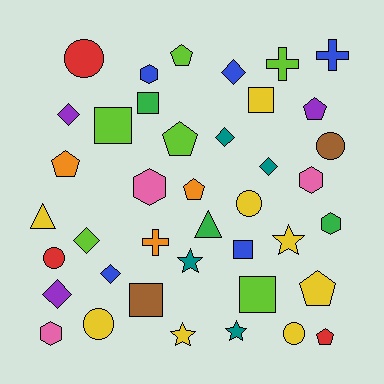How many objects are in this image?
There are 40 objects.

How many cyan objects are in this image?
There are no cyan objects.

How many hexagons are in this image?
There are 5 hexagons.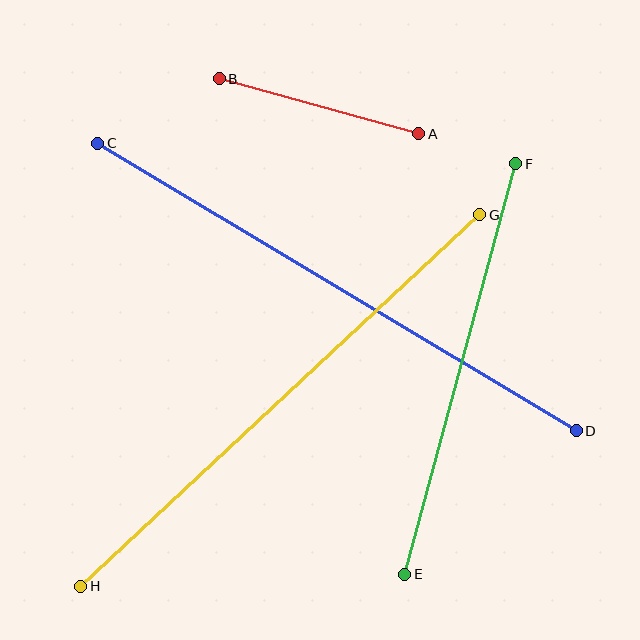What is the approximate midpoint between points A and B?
The midpoint is at approximately (319, 106) pixels.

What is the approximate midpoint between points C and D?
The midpoint is at approximately (337, 287) pixels.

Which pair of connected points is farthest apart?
Points C and D are farthest apart.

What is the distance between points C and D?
The distance is approximately 558 pixels.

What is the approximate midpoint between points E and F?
The midpoint is at approximately (460, 369) pixels.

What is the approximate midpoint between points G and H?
The midpoint is at approximately (280, 400) pixels.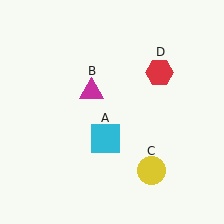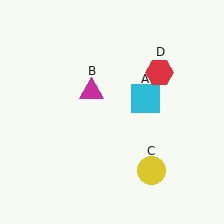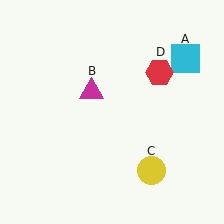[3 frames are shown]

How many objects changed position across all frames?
1 object changed position: cyan square (object A).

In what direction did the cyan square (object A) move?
The cyan square (object A) moved up and to the right.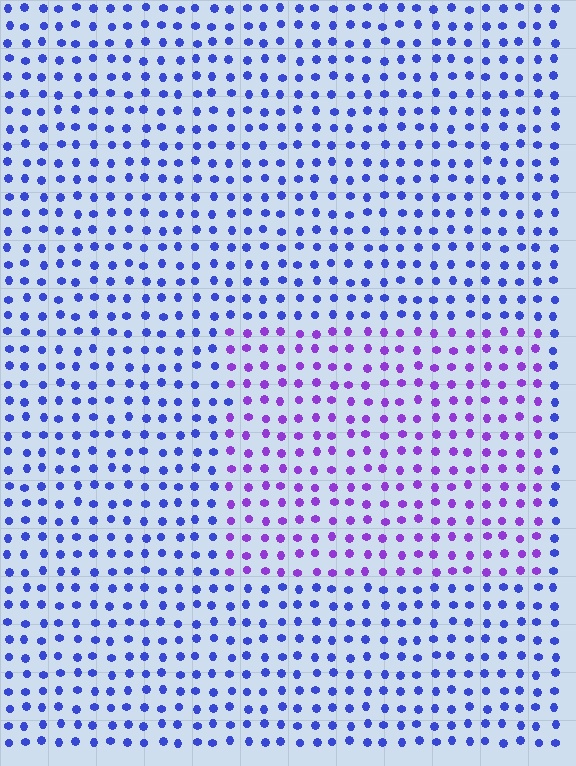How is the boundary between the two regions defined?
The boundary is defined purely by a slight shift in hue (about 41 degrees). Spacing, size, and orientation are identical on both sides.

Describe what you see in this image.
The image is filled with small blue elements in a uniform arrangement. A rectangle-shaped region is visible where the elements are tinted to a slightly different hue, forming a subtle color boundary.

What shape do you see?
I see a rectangle.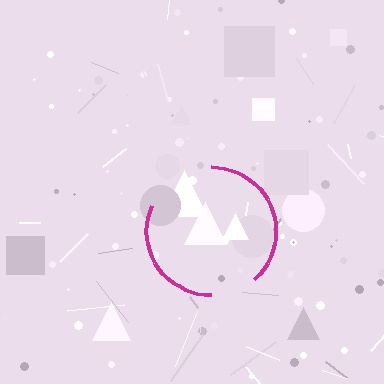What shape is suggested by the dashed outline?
The dashed outline suggests a circle.